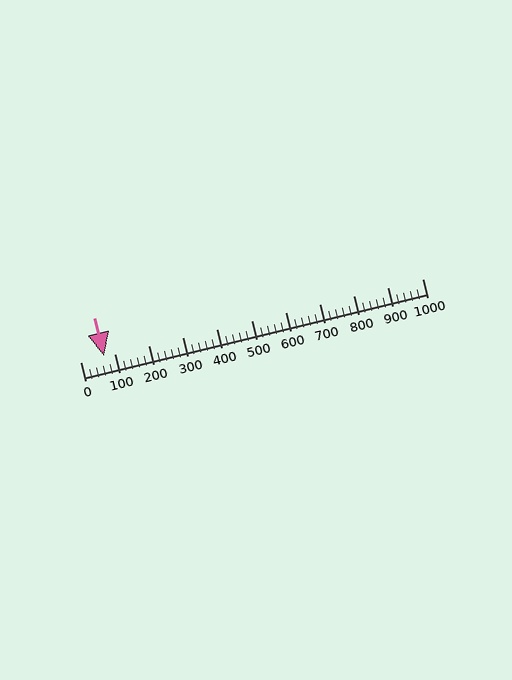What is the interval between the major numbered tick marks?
The major tick marks are spaced 100 units apart.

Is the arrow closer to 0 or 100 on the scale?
The arrow is closer to 100.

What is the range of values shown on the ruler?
The ruler shows values from 0 to 1000.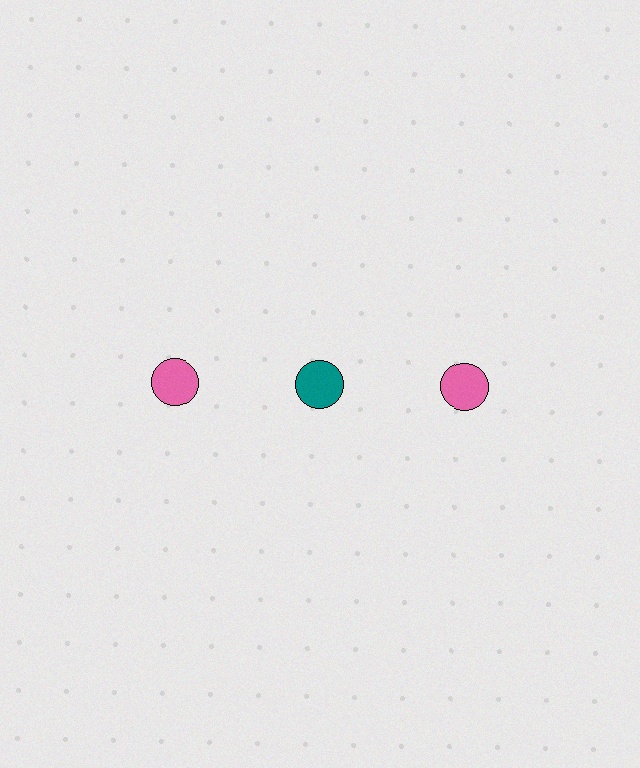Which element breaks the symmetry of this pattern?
The teal circle in the top row, second from left column breaks the symmetry. All other shapes are pink circles.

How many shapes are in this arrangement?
There are 3 shapes arranged in a grid pattern.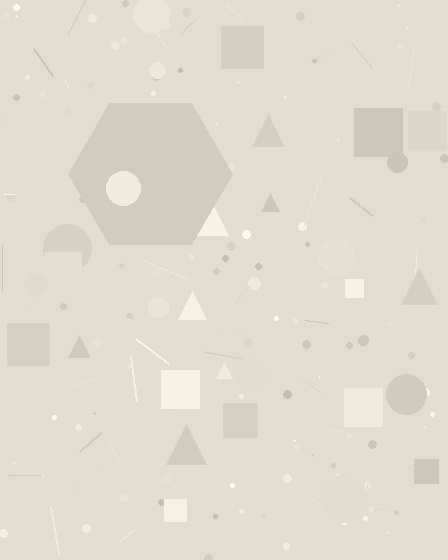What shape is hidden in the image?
A hexagon is hidden in the image.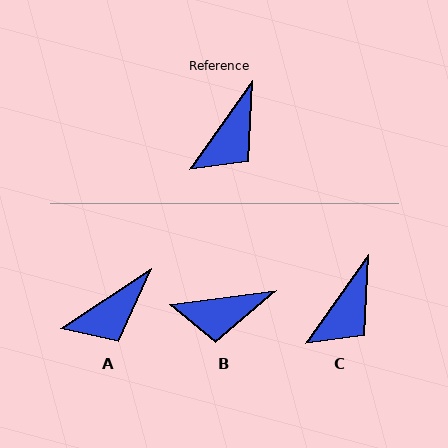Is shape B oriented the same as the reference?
No, it is off by about 47 degrees.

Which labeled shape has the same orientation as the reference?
C.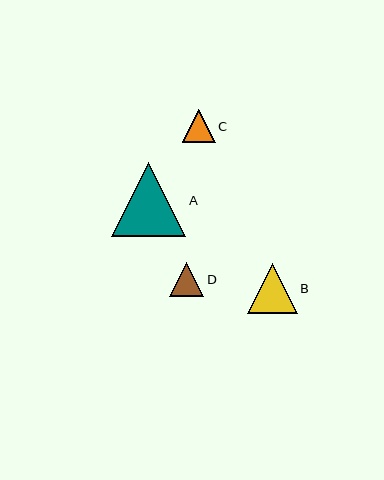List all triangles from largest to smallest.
From largest to smallest: A, B, D, C.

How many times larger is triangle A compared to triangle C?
Triangle A is approximately 2.3 times the size of triangle C.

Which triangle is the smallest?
Triangle C is the smallest with a size of approximately 32 pixels.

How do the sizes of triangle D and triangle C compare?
Triangle D and triangle C are approximately the same size.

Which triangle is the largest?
Triangle A is the largest with a size of approximately 74 pixels.